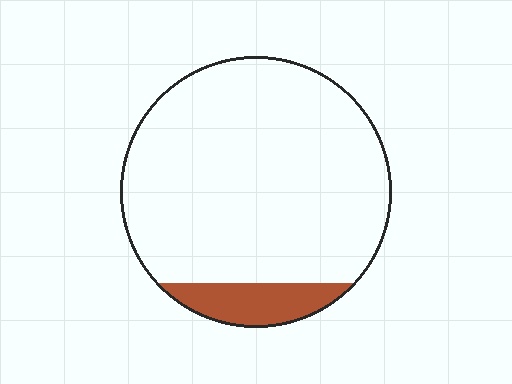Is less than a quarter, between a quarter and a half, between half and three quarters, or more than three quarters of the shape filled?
Less than a quarter.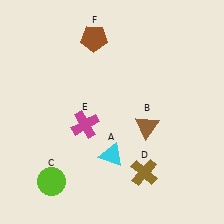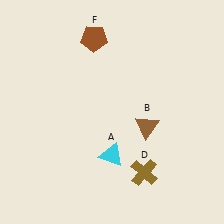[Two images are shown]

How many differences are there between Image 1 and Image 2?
There are 2 differences between the two images.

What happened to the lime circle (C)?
The lime circle (C) was removed in Image 2. It was in the bottom-left area of Image 1.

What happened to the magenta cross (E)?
The magenta cross (E) was removed in Image 2. It was in the bottom-left area of Image 1.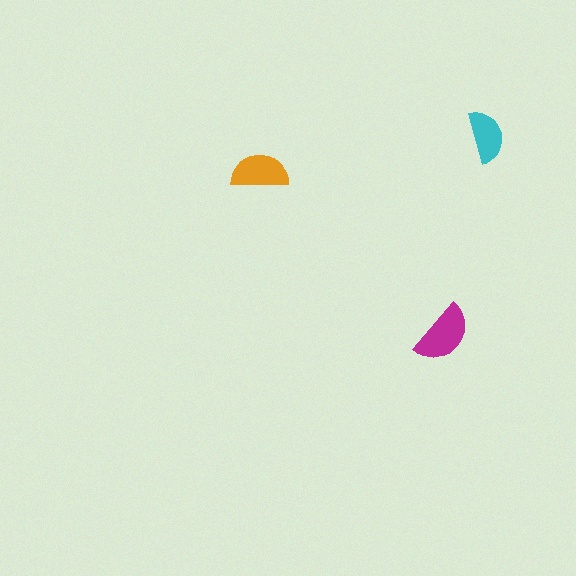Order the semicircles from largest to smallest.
the magenta one, the orange one, the cyan one.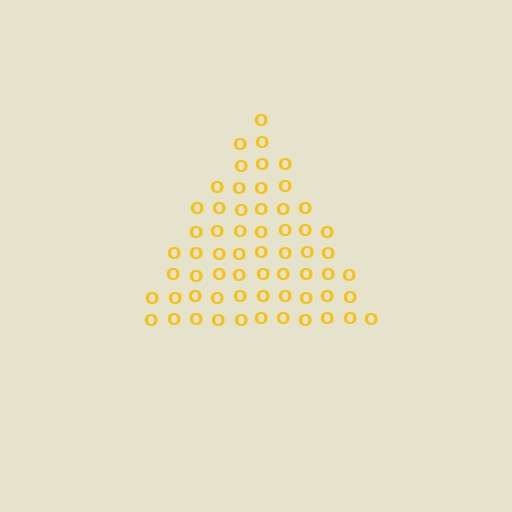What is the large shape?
The large shape is a triangle.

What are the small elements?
The small elements are letter O's.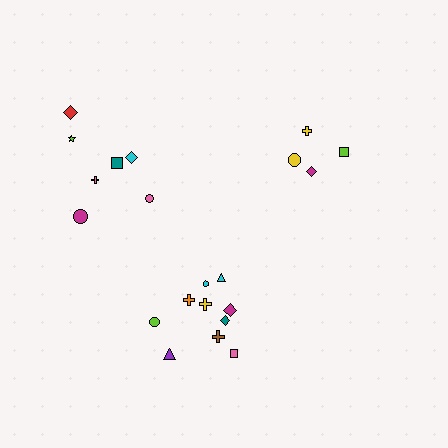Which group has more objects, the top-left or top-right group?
The top-left group.